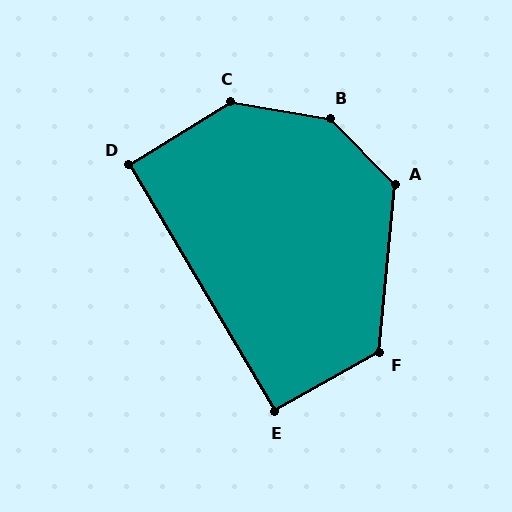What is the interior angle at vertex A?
Approximately 130 degrees (obtuse).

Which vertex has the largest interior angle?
B, at approximately 144 degrees.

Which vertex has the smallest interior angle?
E, at approximately 91 degrees.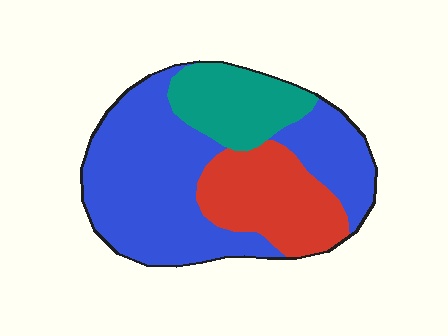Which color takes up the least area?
Teal, at roughly 20%.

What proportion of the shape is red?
Red takes up about one quarter (1/4) of the shape.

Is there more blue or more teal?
Blue.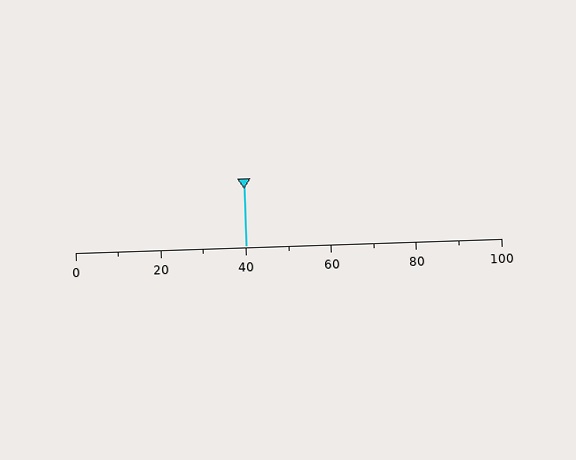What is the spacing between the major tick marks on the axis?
The major ticks are spaced 20 apart.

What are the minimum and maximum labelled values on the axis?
The axis runs from 0 to 100.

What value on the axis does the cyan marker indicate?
The marker indicates approximately 40.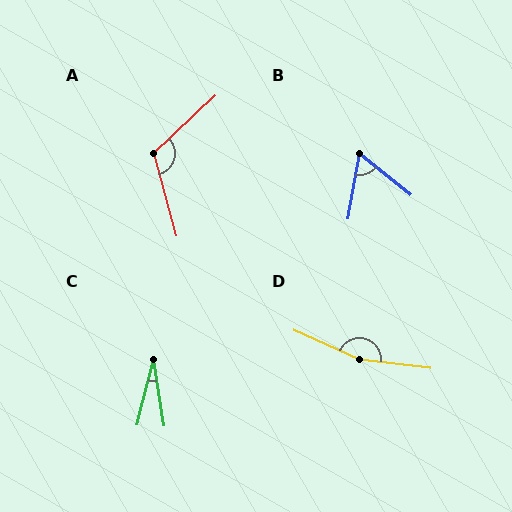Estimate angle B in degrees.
Approximately 62 degrees.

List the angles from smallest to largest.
C (23°), B (62°), A (118°), D (163°).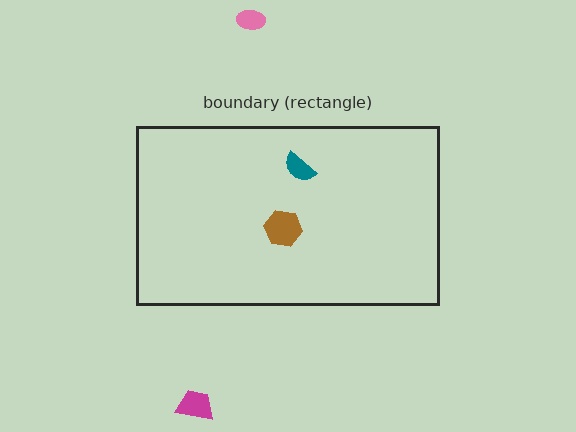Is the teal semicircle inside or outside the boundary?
Inside.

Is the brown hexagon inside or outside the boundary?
Inside.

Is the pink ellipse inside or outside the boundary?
Outside.